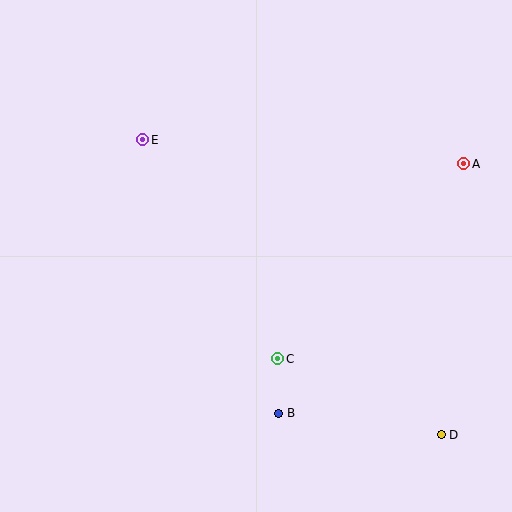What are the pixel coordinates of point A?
Point A is at (464, 164).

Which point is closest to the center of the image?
Point C at (278, 359) is closest to the center.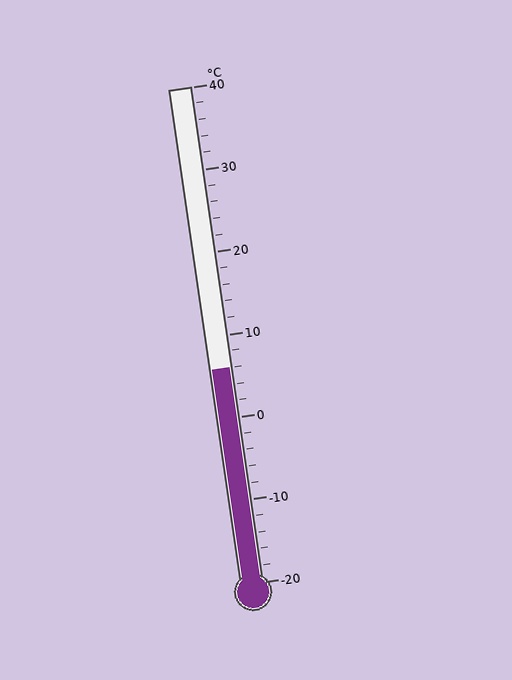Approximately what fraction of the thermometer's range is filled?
The thermometer is filled to approximately 45% of its range.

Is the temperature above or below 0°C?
The temperature is above 0°C.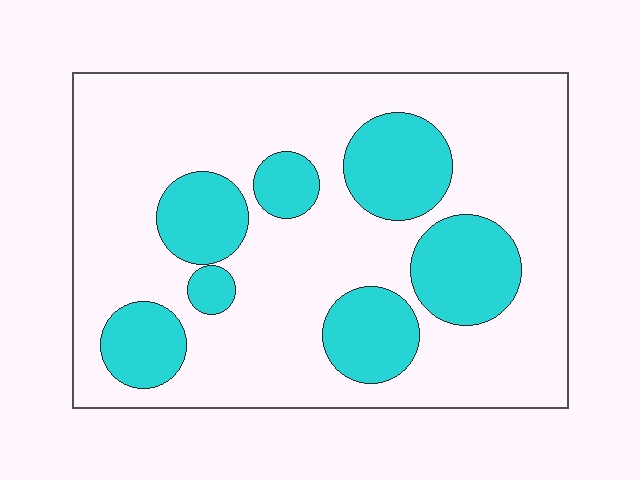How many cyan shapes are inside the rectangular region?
7.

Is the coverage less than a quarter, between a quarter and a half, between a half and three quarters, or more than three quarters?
Between a quarter and a half.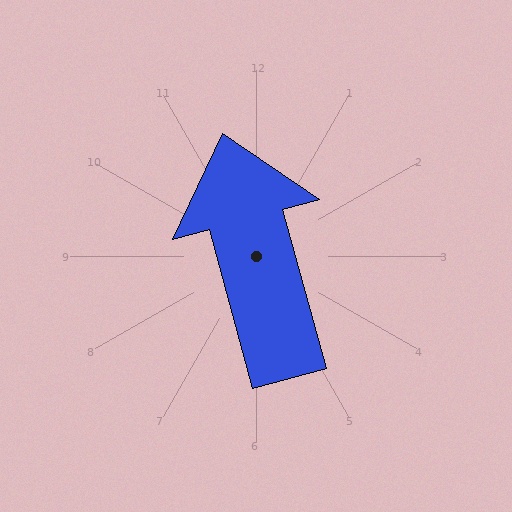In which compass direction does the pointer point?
North.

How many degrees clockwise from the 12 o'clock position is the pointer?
Approximately 345 degrees.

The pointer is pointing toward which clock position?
Roughly 11 o'clock.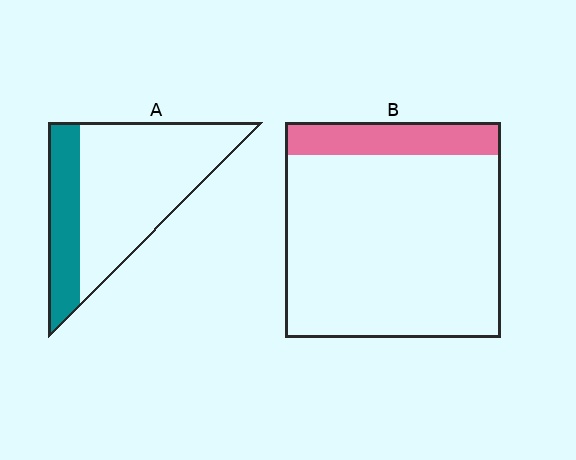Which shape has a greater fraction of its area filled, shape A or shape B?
Shape A.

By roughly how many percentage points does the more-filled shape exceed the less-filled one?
By roughly 10 percentage points (A over B).